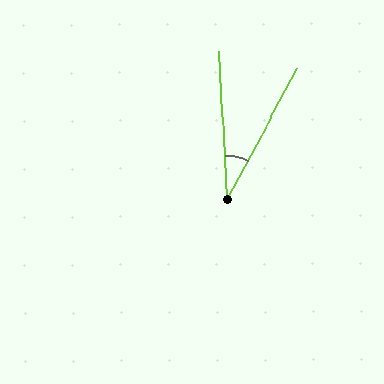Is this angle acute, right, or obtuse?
It is acute.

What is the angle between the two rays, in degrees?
Approximately 31 degrees.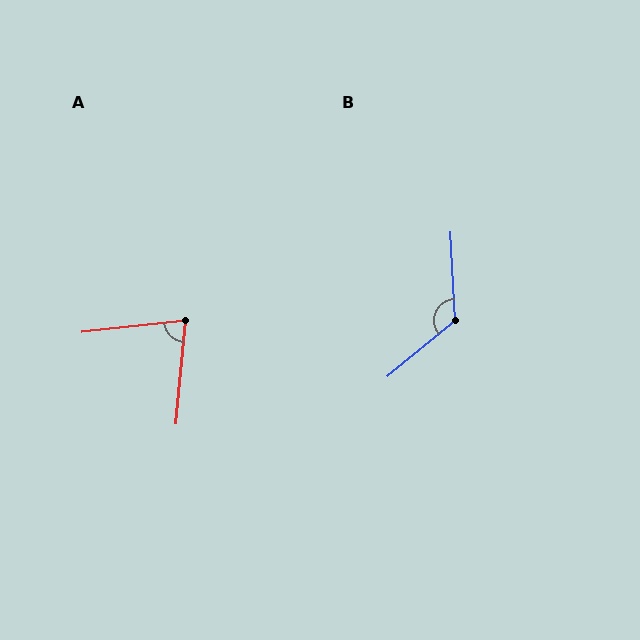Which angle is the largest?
B, at approximately 127 degrees.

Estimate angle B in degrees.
Approximately 127 degrees.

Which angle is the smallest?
A, at approximately 79 degrees.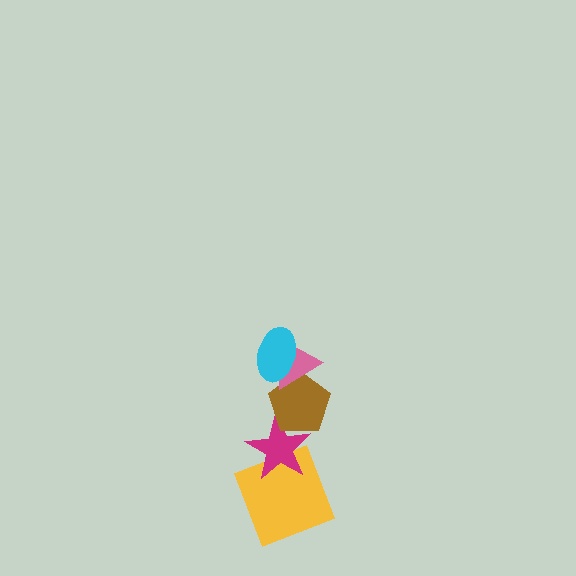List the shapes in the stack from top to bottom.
From top to bottom: the cyan ellipse, the pink triangle, the brown pentagon, the magenta star, the yellow square.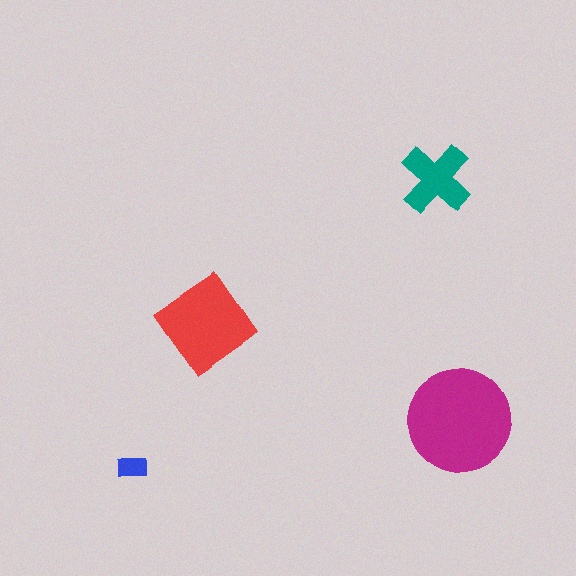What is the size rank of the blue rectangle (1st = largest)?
4th.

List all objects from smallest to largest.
The blue rectangle, the teal cross, the red diamond, the magenta circle.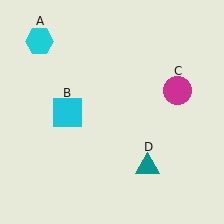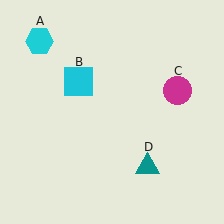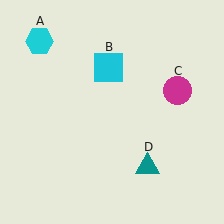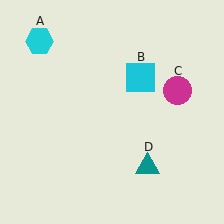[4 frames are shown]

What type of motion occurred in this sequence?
The cyan square (object B) rotated clockwise around the center of the scene.